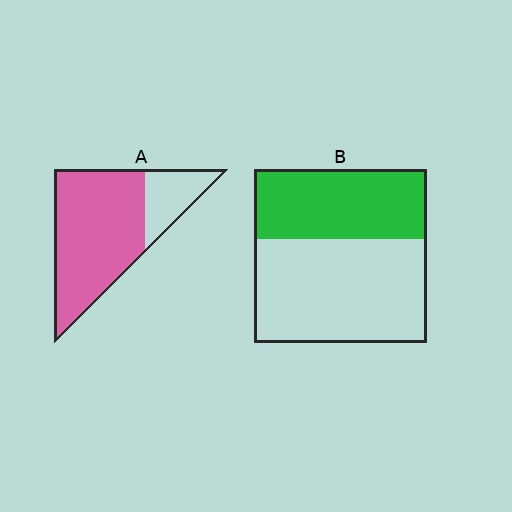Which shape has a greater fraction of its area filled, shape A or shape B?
Shape A.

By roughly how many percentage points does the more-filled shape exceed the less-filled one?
By roughly 35 percentage points (A over B).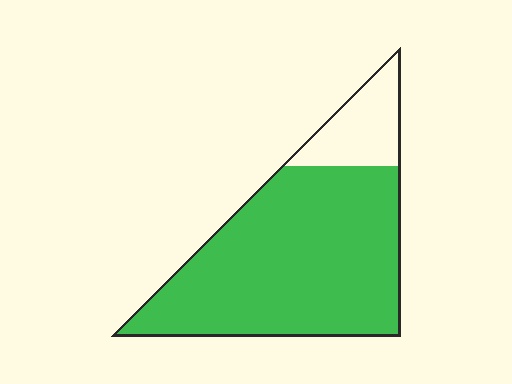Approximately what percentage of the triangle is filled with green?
Approximately 85%.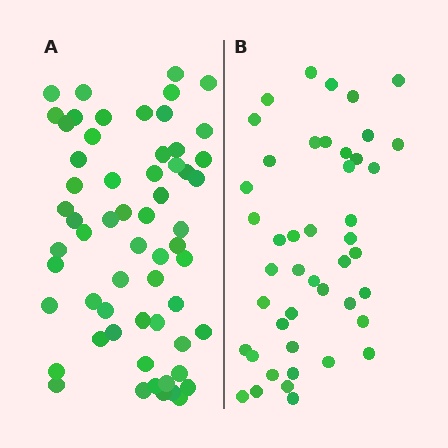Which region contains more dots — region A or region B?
Region A (the left region) has more dots.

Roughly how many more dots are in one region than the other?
Region A has approximately 15 more dots than region B.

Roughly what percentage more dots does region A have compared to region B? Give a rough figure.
About 35% more.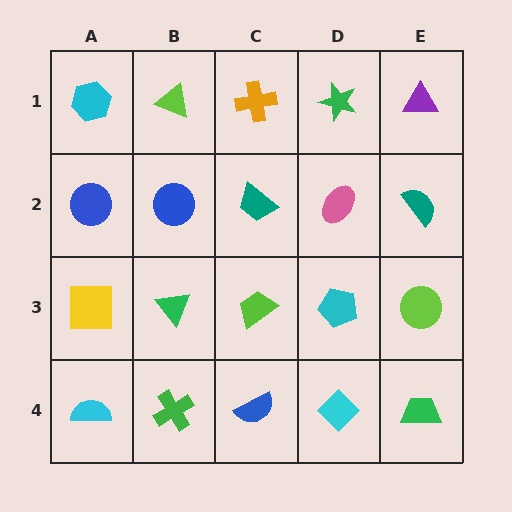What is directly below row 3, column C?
A blue semicircle.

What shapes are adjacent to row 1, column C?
A teal trapezoid (row 2, column C), a lime triangle (row 1, column B), a green star (row 1, column D).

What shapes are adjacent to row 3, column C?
A teal trapezoid (row 2, column C), a blue semicircle (row 4, column C), a green triangle (row 3, column B), a cyan pentagon (row 3, column D).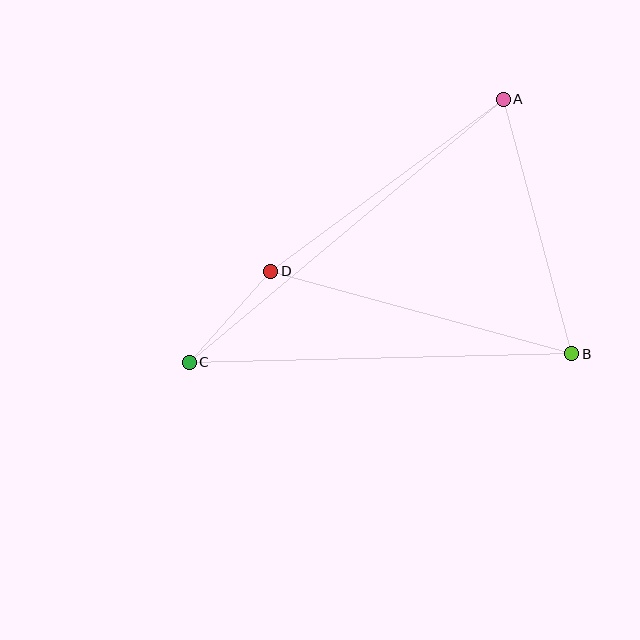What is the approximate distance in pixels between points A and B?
The distance between A and B is approximately 263 pixels.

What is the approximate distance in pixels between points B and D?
The distance between B and D is approximately 312 pixels.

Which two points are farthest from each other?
Points A and C are farthest from each other.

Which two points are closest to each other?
Points C and D are closest to each other.